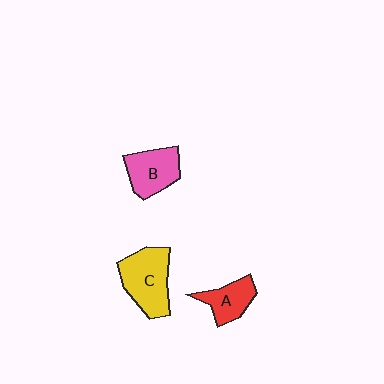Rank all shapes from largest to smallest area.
From largest to smallest: C (yellow), B (pink), A (red).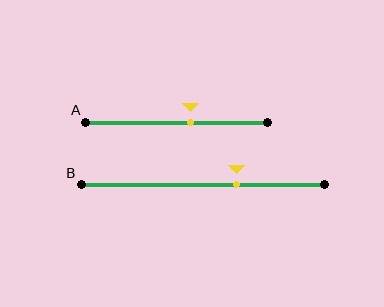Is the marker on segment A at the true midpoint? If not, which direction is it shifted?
No, the marker on segment A is shifted to the right by about 8% of the segment length.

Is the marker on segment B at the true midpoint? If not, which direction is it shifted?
No, the marker on segment B is shifted to the right by about 14% of the segment length.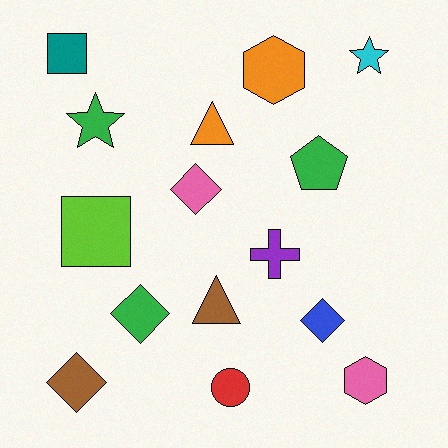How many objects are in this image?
There are 15 objects.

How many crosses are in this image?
There is 1 cross.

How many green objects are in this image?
There are 3 green objects.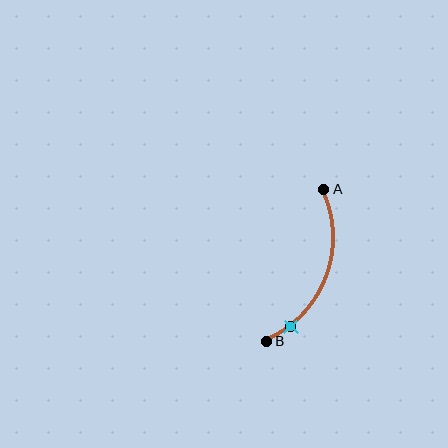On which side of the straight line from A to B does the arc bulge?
The arc bulges to the right of the straight line connecting A and B.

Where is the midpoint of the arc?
The arc midpoint is the point on the curve farthest from the straight line joining A and B. It sits to the right of that line.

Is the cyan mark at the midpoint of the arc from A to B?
No. The cyan mark lies on the arc but is closer to endpoint B. The arc midpoint would be at the point on the curve equidistant along the arc from both A and B.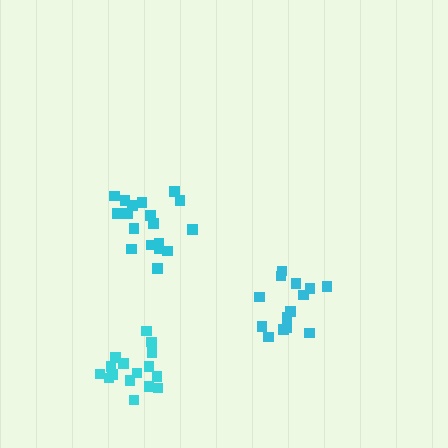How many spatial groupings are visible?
There are 3 spatial groupings.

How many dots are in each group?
Group 1: 14 dots, Group 2: 16 dots, Group 3: 18 dots (48 total).